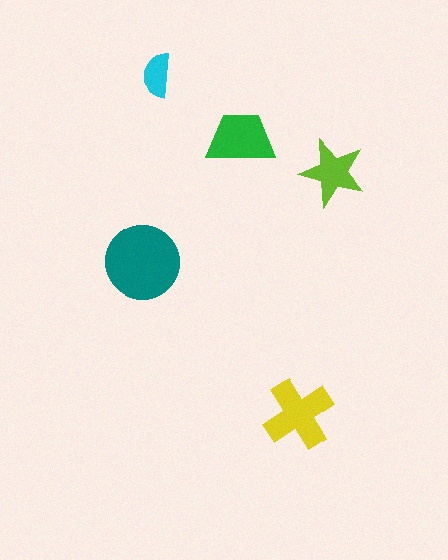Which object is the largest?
The teal circle.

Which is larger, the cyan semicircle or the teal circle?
The teal circle.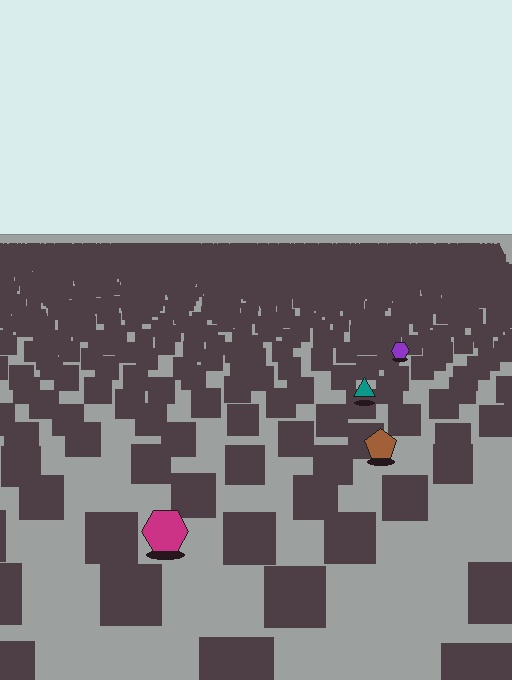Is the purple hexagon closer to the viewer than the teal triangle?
No. The teal triangle is closer — you can tell from the texture gradient: the ground texture is coarser near it.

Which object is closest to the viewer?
The magenta hexagon is closest. The texture marks near it are larger and more spread out.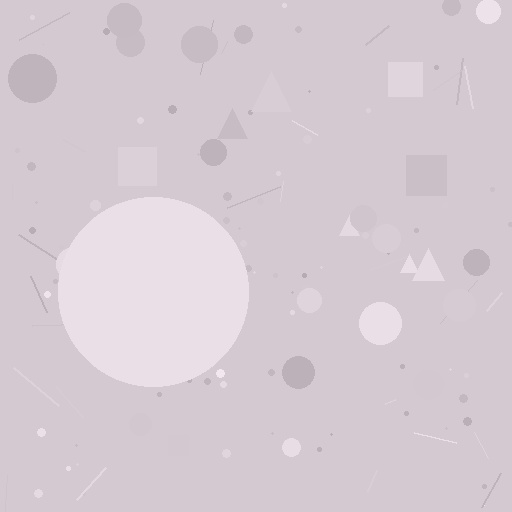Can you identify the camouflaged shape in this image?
The camouflaged shape is a circle.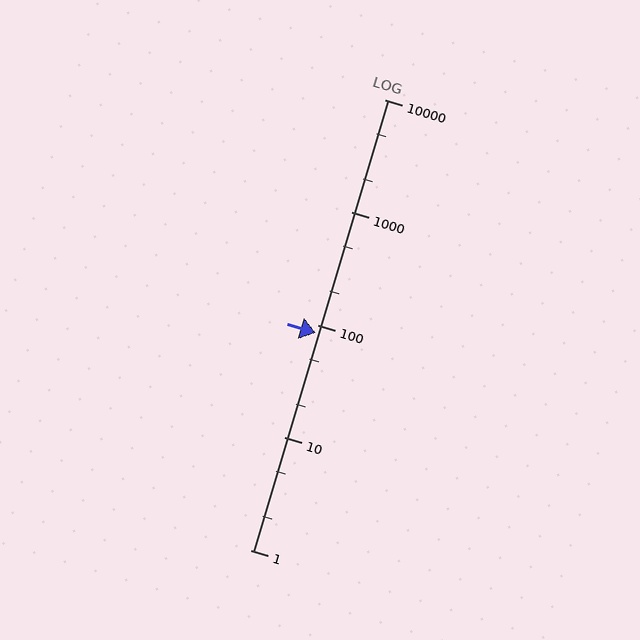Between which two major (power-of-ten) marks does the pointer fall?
The pointer is between 10 and 100.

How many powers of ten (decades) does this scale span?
The scale spans 4 decades, from 1 to 10000.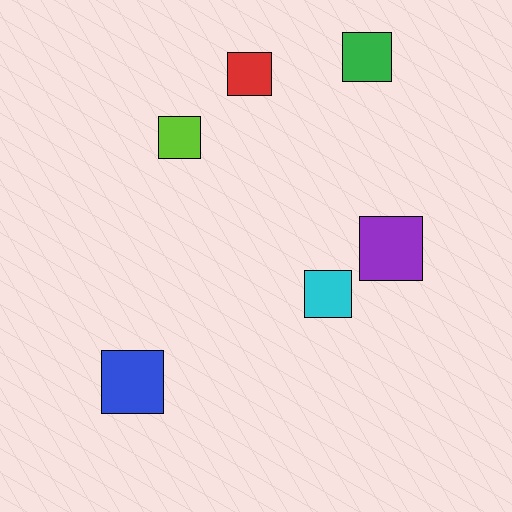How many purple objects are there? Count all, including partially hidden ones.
There is 1 purple object.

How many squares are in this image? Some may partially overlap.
There are 6 squares.